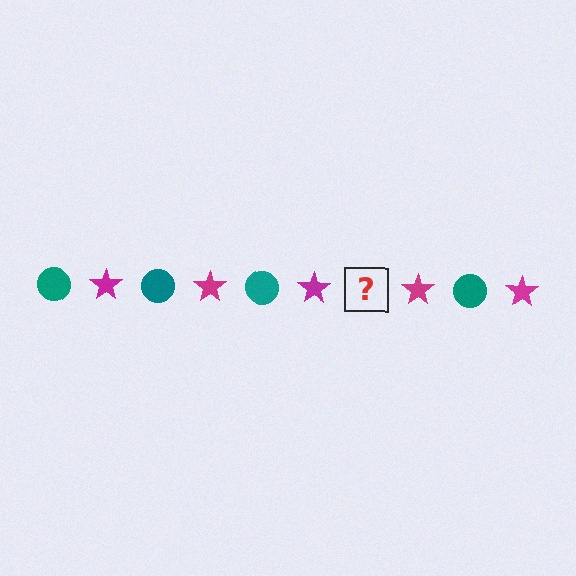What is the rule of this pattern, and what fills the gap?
The rule is that the pattern alternates between teal circle and magenta star. The gap should be filled with a teal circle.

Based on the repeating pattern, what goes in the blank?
The blank should be a teal circle.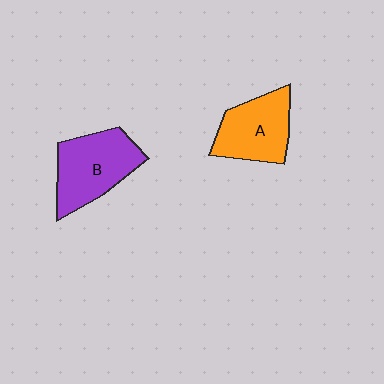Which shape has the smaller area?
Shape A (orange).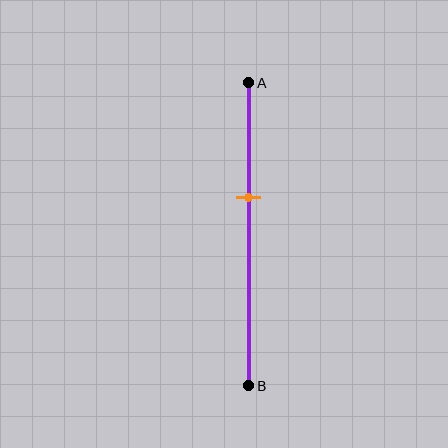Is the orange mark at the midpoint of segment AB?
No, the mark is at about 40% from A, not at the 50% midpoint.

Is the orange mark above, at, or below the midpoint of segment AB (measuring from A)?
The orange mark is above the midpoint of segment AB.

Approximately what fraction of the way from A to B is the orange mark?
The orange mark is approximately 40% of the way from A to B.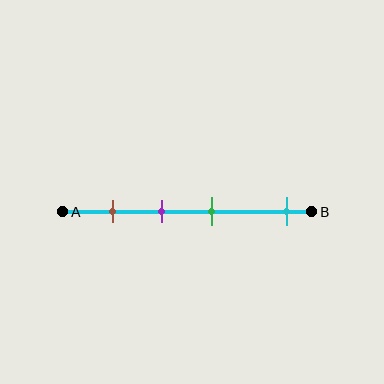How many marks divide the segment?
There are 4 marks dividing the segment.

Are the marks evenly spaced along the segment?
No, the marks are not evenly spaced.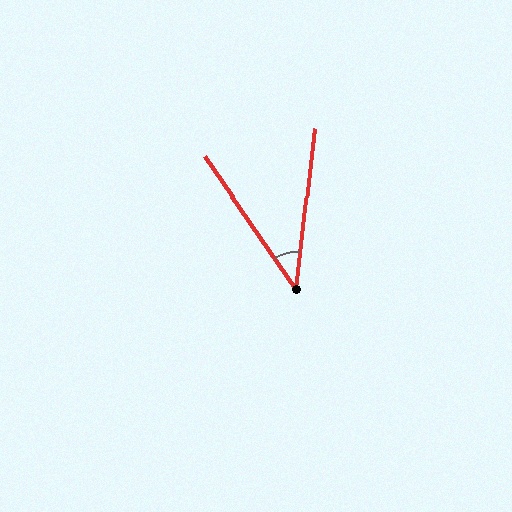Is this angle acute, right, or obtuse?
It is acute.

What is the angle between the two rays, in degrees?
Approximately 41 degrees.